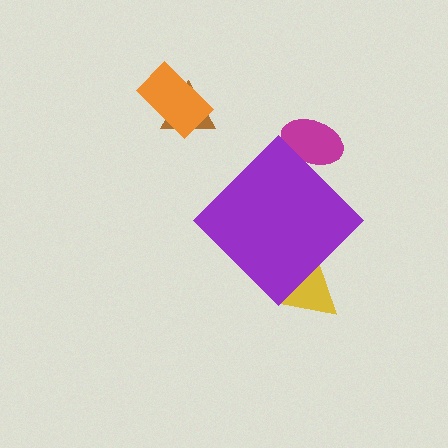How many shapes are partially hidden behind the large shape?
2 shapes are partially hidden.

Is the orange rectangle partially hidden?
No, the orange rectangle is fully visible.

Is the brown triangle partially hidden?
No, the brown triangle is fully visible.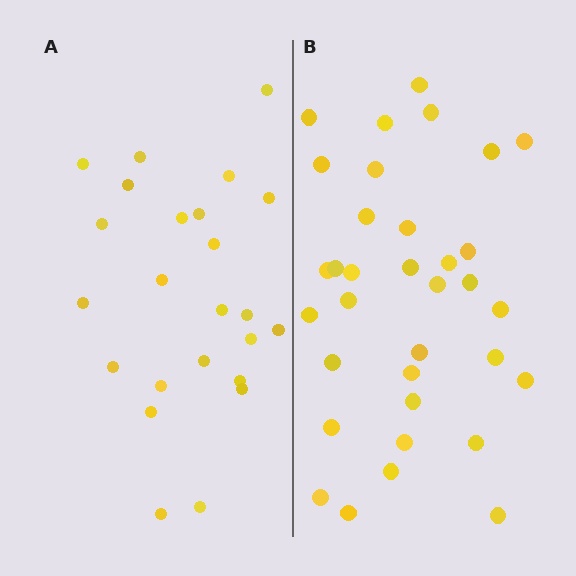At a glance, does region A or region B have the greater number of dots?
Region B (the right region) has more dots.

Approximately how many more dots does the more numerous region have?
Region B has roughly 10 or so more dots than region A.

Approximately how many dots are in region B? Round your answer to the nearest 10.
About 30 dots. (The exact count is 34, which rounds to 30.)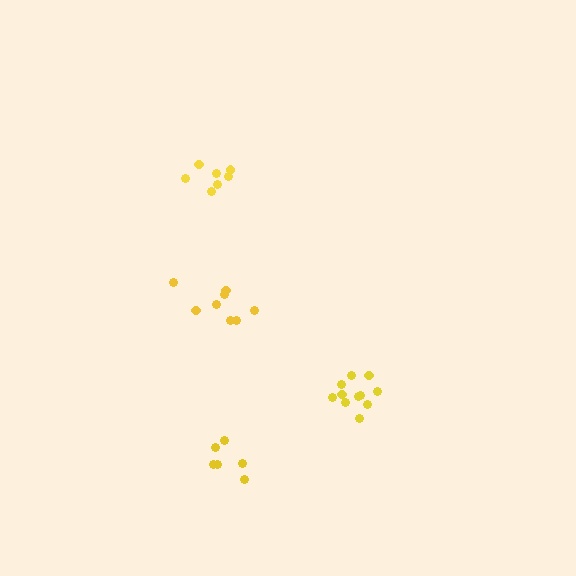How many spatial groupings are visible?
There are 4 spatial groupings.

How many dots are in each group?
Group 1: 6 dots, Group 2: 11 dots, Group 3: 8 dots, Group 4: 7 dots (32 total).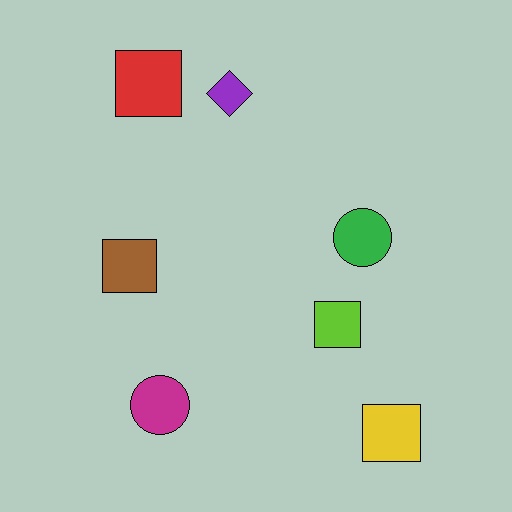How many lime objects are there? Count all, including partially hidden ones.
There is 1 lime object.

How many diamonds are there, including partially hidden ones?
There is 1 diamond.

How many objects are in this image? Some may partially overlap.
There are 7 objects.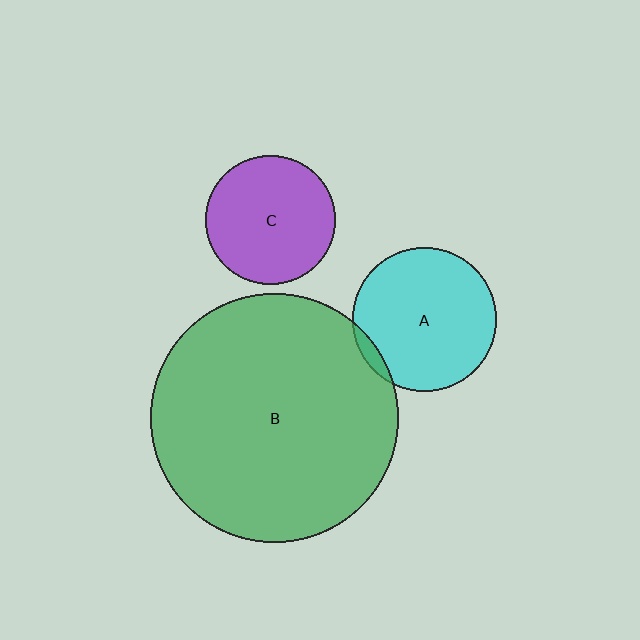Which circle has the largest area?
Circle B (green).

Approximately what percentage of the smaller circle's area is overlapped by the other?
Approximately 5%.